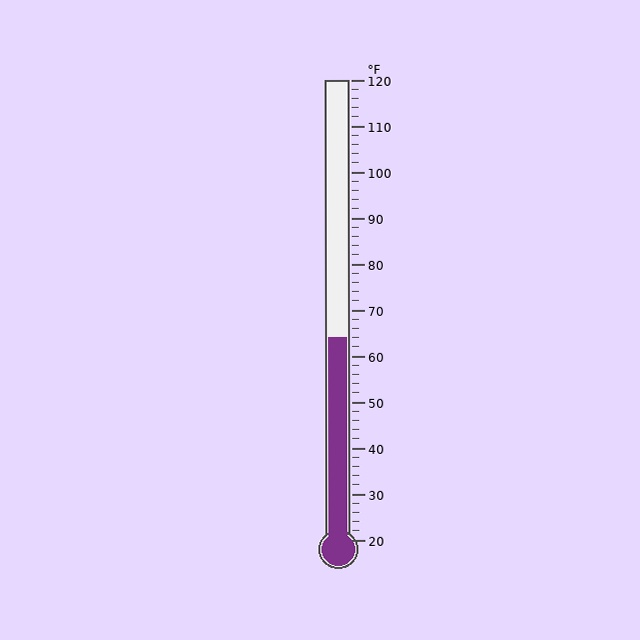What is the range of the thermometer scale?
The thermometer scale ranges from 20°F to 120°F.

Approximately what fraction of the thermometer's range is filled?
The thermometer is filled to approximately 45% of its range.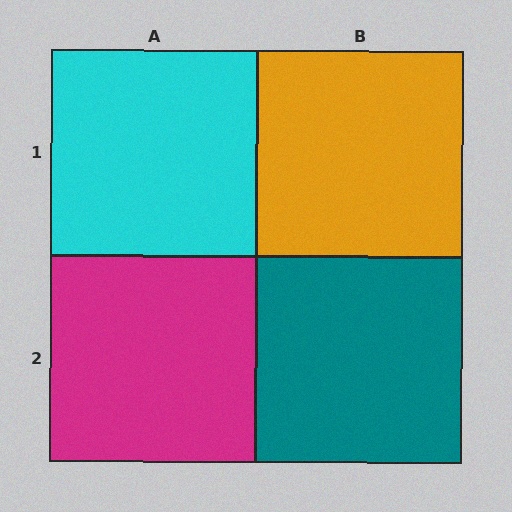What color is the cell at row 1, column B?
Orange.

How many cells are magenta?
1 cell is magenta.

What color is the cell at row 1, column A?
Cyan.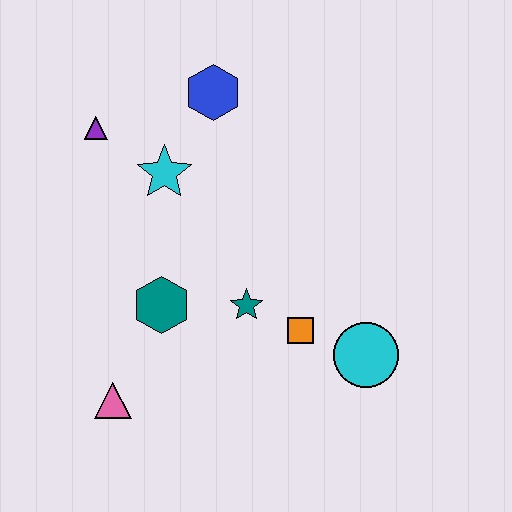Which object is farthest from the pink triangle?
The blue hexagon is farthest from the pink triangle.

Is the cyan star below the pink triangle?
No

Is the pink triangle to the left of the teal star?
Yes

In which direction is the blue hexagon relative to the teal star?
The blue hexagon is above the teal star.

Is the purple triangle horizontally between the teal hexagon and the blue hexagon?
No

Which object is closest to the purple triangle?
The cyan star is closest to the purple triangle.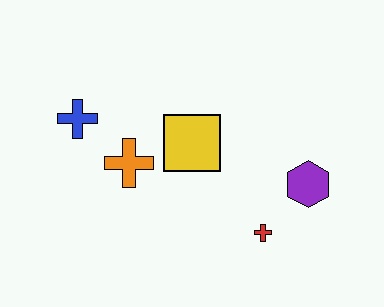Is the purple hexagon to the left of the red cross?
No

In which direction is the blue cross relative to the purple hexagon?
The blue cross is to the left of the purple hexagon.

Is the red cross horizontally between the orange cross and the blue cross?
No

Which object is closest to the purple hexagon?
The red cross is closest to the purple hexagon.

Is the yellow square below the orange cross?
No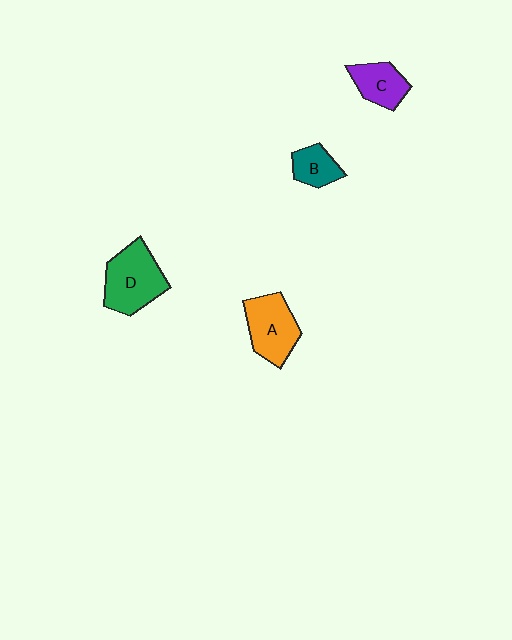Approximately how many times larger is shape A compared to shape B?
Approximately 1.8 times.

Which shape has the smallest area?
Shape B (teal).